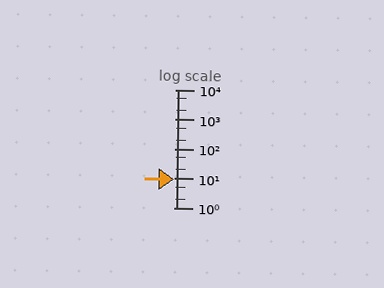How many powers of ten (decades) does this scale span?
The scale spans 4 decades, from 1 to 10000.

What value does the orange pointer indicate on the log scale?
The pointer indicates approximately 9.1.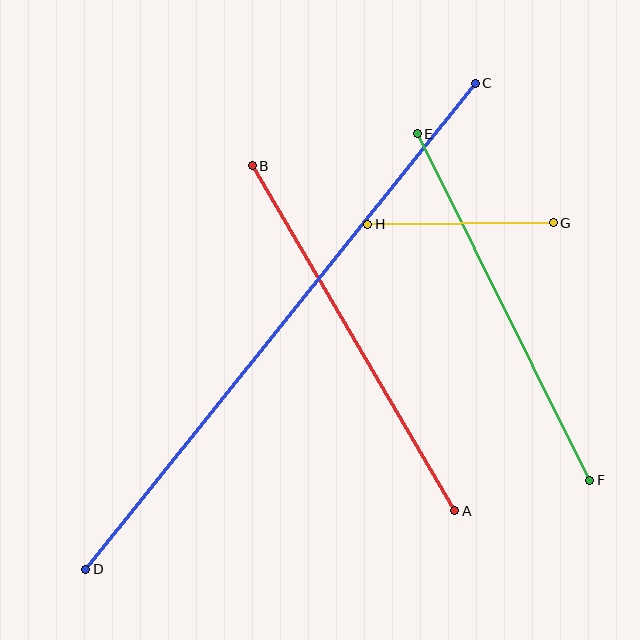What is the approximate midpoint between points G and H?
The midpoint is at approximately (461, 224) pixels.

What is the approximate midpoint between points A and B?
The midpoint is at approximately (353, 338) pixels.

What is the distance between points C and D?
The distance is approximately 623 pixels.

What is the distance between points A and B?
The distance is approximately 400 pixels.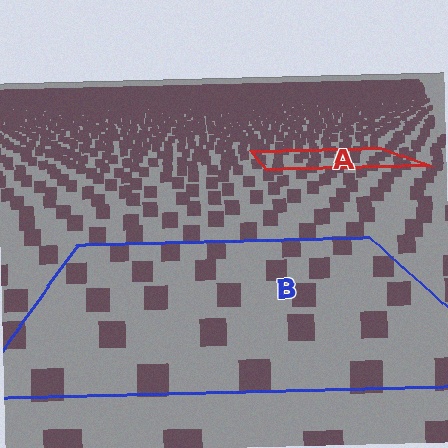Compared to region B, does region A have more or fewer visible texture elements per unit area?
Region A has more texture elements per unit area — they are packed more densely because it is farther away.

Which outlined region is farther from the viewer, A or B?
Region A is farther from the viewer — the texture elements inside it appear smaller and more densely packed.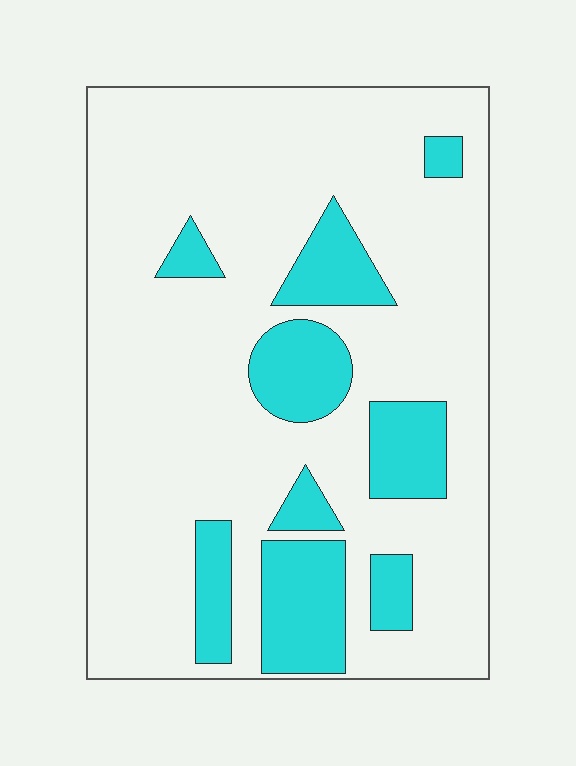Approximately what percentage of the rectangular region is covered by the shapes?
Approximately 20%.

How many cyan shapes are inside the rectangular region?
9.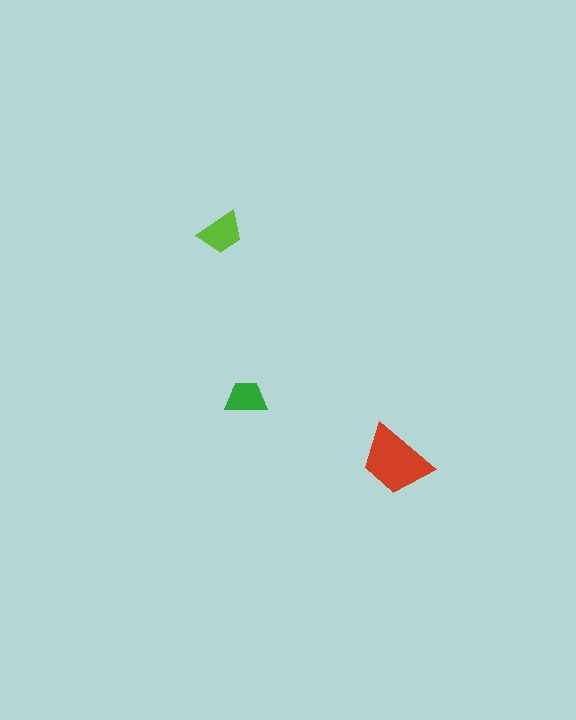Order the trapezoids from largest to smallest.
the red one, the lime one, the green one.